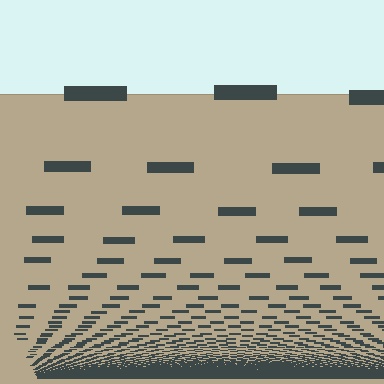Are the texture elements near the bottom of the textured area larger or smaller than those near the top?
Smaller. The gradient is inverted — elements near the bottom are smaller and denser.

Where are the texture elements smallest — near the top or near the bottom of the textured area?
Near the bottom.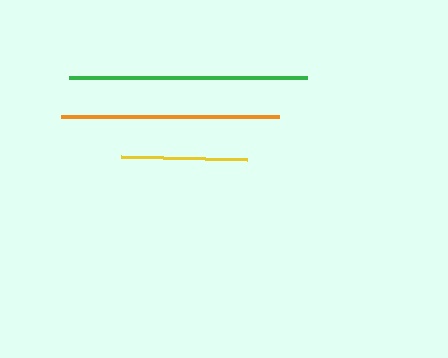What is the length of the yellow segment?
The yellow segment is approximately 126 pixels long.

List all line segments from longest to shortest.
From longest to shortest: green, orange, yellow.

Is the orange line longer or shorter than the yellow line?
The orange line is longer than the yellow line.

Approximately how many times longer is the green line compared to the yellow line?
The green line is approximately 1.9 times the length of the yellow line.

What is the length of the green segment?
The green segment is approximately 238 pixels long.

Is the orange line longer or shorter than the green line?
The green line is longer than the orange line.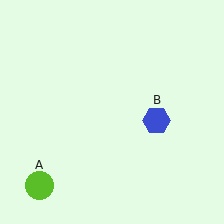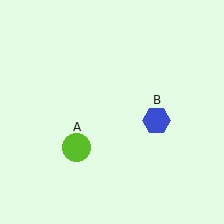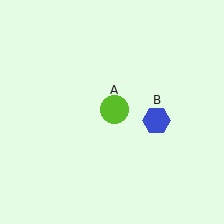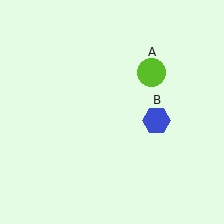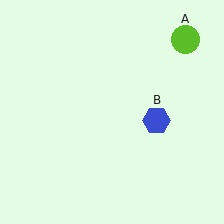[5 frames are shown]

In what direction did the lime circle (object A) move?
The lime circle (object A) moved up and to the right.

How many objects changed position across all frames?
1 object changed position: lime circle (object A).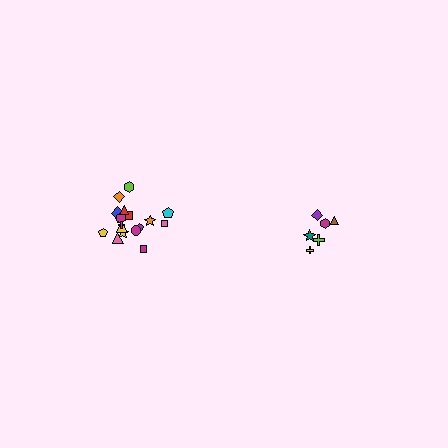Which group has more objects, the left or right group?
The left group.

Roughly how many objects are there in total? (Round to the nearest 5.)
Roughly 25 objects in total.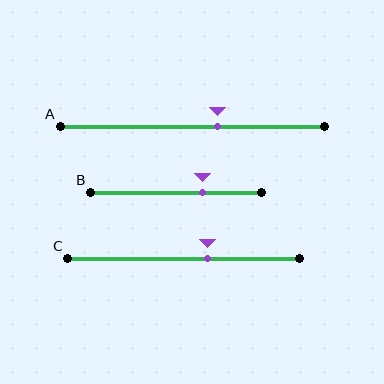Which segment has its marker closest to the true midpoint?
Segment A has its marker closest to the true midpoint.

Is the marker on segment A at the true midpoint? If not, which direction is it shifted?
No, the marker on segment A is shifted to the right by about 10% of the segment length.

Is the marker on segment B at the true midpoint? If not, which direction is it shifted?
No, the marker on segment B is shifted to the right by about 15% of the segment length.